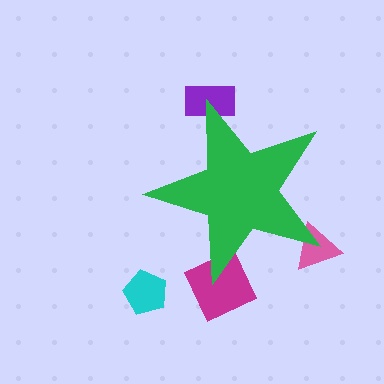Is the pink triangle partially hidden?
Yes, the pink triangle is partially hidden behind the green star.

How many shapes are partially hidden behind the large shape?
3 shapes are partially hidden.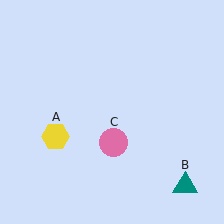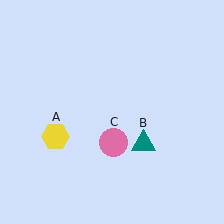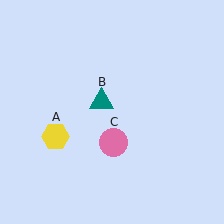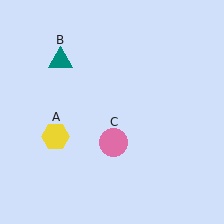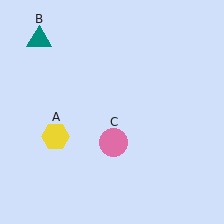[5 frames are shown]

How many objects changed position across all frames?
1 object changed position: teal triangle (object B).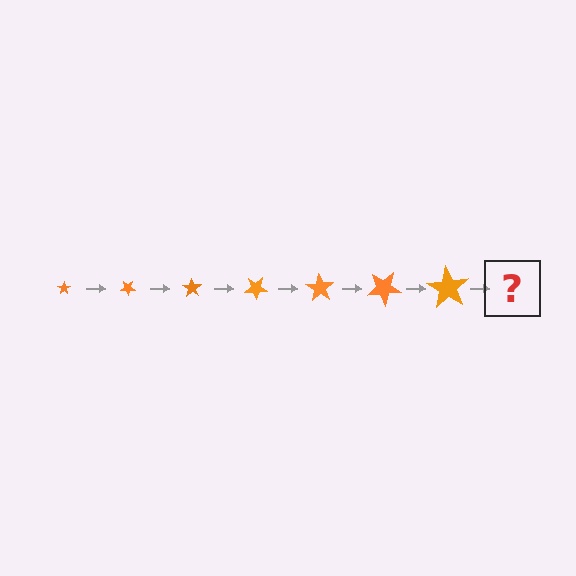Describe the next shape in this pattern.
It should be a star, larger than the previous one and rotated 245 degrees from the start.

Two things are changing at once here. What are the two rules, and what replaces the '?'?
The two rules are that the star grows larger each step and it rotates 35 degrees each step. The '?' should be a star, larger than the previous one and rotated 245 degrees from the start.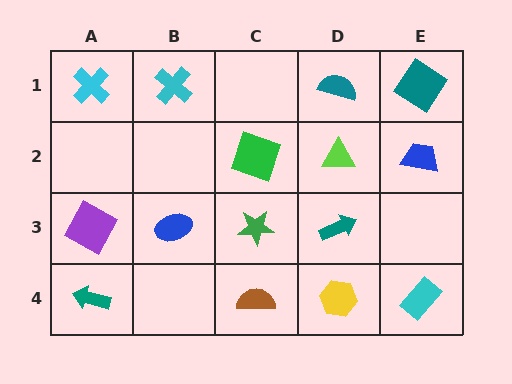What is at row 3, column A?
A purple square.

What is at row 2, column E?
A blue trapezoid.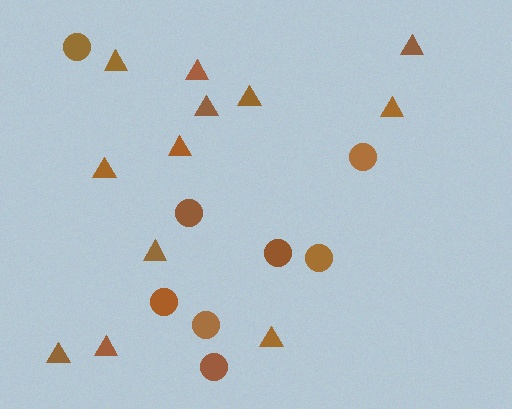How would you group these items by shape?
There are 2 groups: one group of circles (8) and one group of triangles (12).